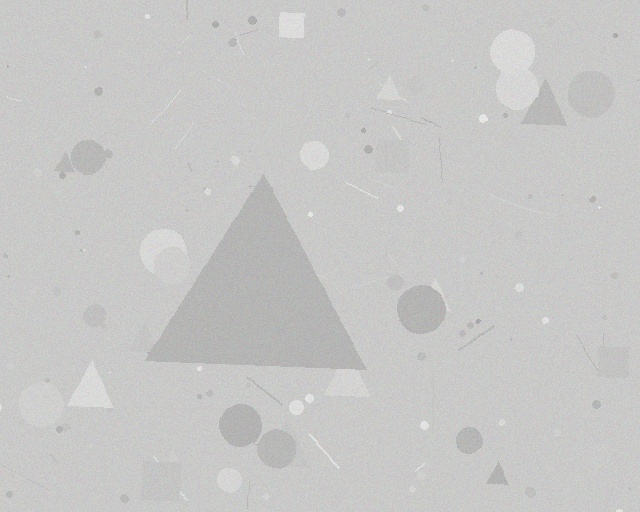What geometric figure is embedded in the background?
A triangle is embedded in the background.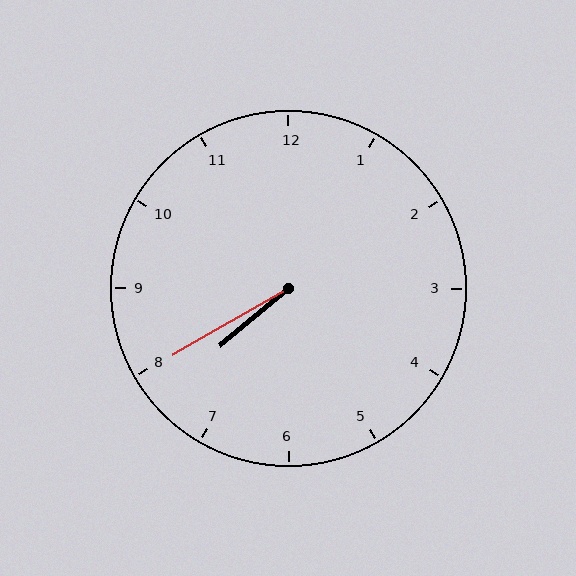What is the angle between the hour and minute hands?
Approximately 10 degrees.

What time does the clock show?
7:40.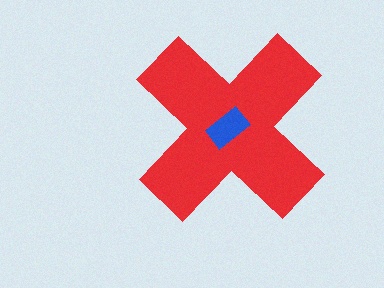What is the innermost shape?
The blue rectangle.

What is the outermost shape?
The red cross.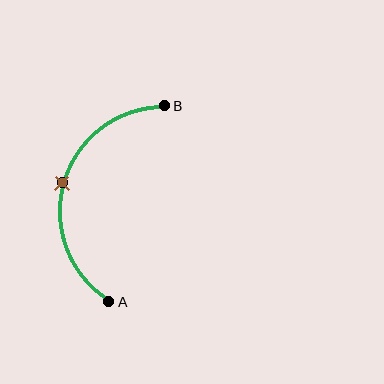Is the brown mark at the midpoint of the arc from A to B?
Yes. The brown mark lies on the arc at equal arc-length from both A and B — it is the arc midpoint.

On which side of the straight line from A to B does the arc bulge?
The arc bulges to the left of the straight line connecting A and B.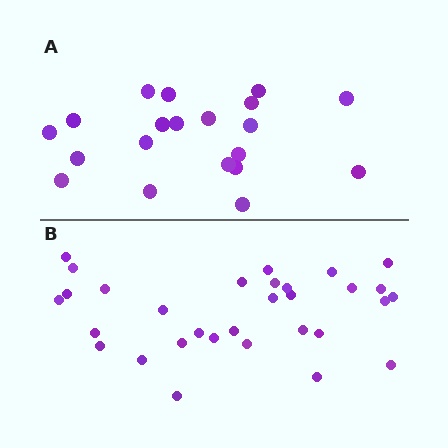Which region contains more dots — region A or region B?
Region B (the bottom region) has more dots.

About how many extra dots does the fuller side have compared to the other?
Region B has roughly 12 or so more dots than region A.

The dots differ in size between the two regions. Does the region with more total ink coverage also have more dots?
No. Region A has more total ink coverage because its dots are larger, but region B actually contains more individual dots. Total area can be misleading — the number of items is what matters here.